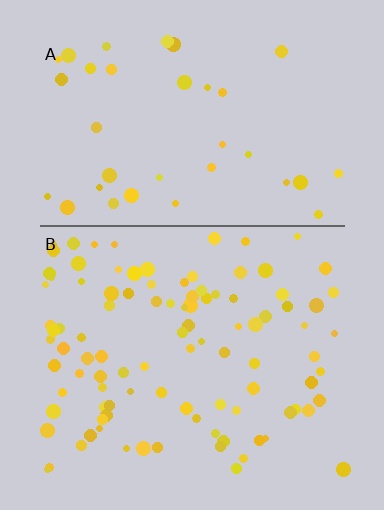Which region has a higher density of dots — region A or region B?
B (the bottom).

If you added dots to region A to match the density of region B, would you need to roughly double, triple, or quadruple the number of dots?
Approximately triple.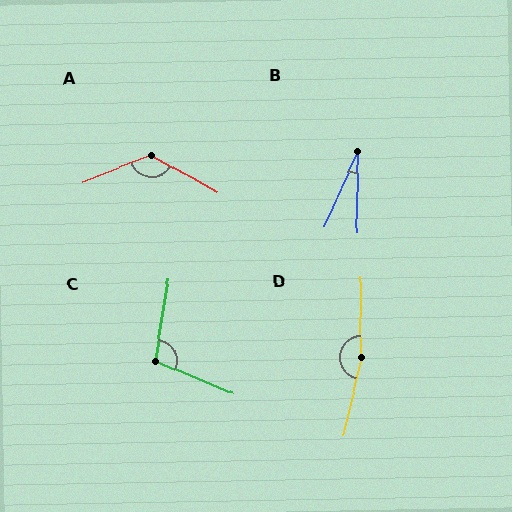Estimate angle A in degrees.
Approximately 129 degrees.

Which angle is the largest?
D, at approximately 167 degrees.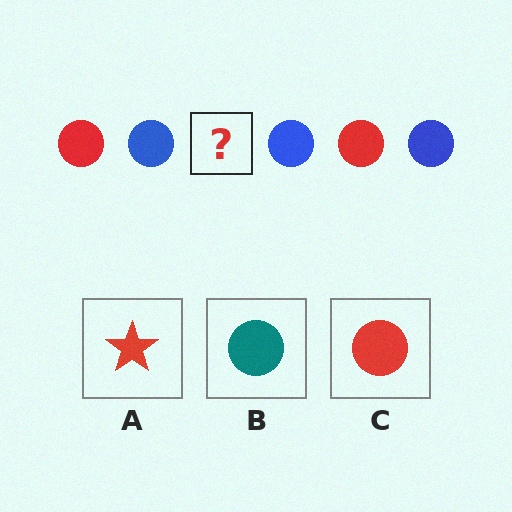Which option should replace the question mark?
Option C.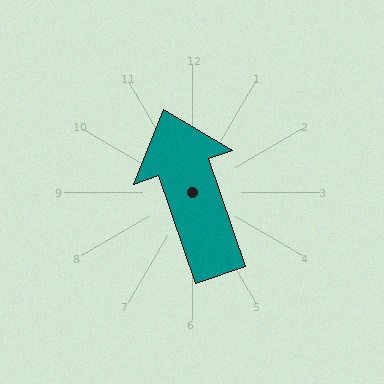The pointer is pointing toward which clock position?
Roughly 11 o'clock.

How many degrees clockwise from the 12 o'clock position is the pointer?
Approximately 341 degrees.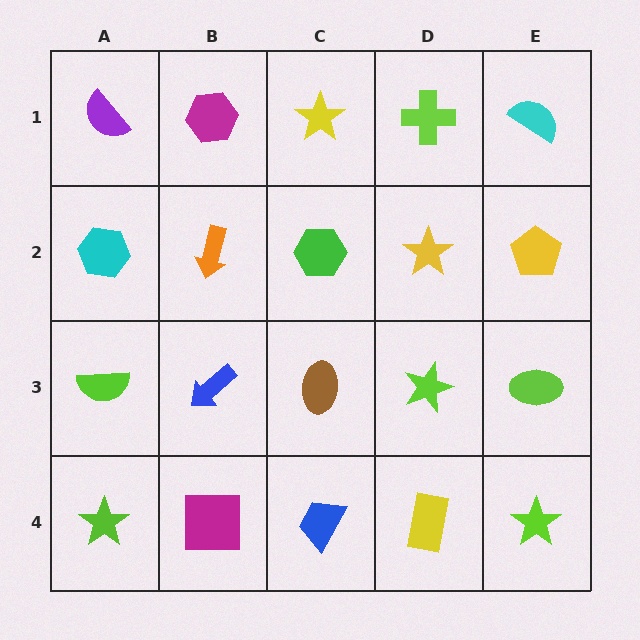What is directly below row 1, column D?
A yellow star.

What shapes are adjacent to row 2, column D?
A lime cross (row 1, column D), a lime star (row 3, column D), a green hexagon (row 2, column C), a yellow pentagon (row 2, column E).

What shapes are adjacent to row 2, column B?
A magenta hexagon (row 1, column B), a blue arrow (row 3, column B), a cyan hexagon (row 2, column A), a green hexagon (row 2, column C).